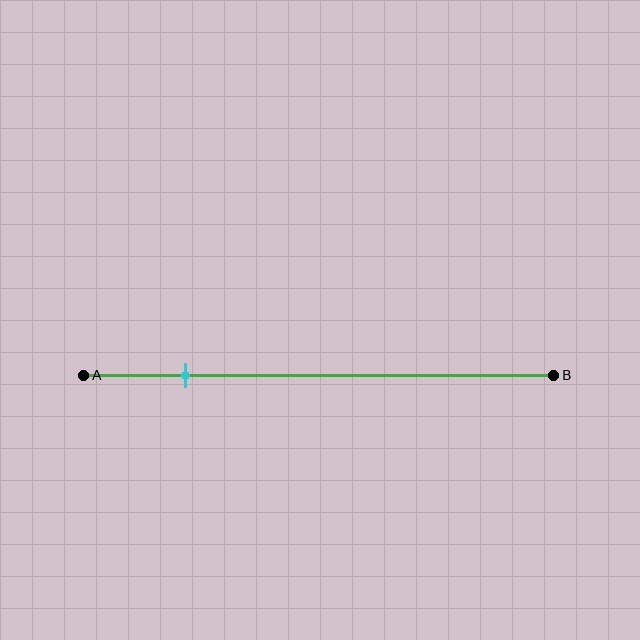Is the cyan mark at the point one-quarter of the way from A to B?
No, the mark is at about 20% from A, not at the 25% one-quarter point.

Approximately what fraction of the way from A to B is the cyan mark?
The cyan mark is approximately 20% of the way from A to B.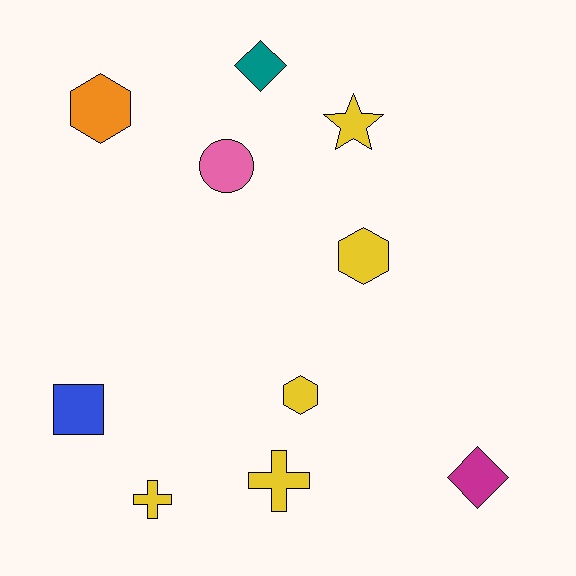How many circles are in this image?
There is 1 circle.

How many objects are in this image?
There are 10 objects.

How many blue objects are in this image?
There is 1 blue object.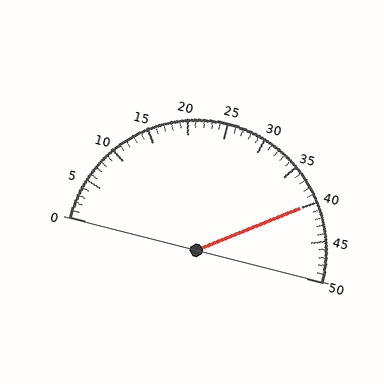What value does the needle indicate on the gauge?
The needle indicates approximately 40.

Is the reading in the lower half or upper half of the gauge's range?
The reading is in the upper half of the range (0 to 50).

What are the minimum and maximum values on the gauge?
The gauge ranges from 0 to 50.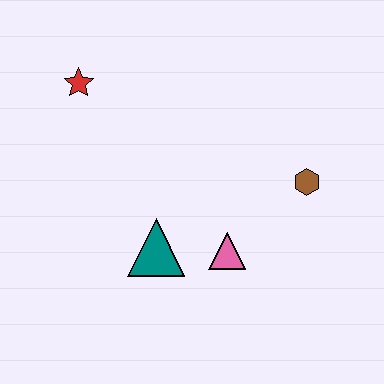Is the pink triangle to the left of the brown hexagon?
Yes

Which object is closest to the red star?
The teal triangle is closest to the red star.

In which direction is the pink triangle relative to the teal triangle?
The pink triangle is to the right of the teal triangle.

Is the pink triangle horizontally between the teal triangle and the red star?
No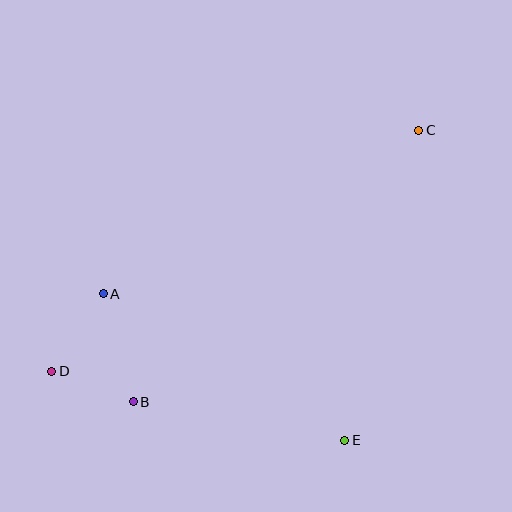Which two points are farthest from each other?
Points C and D are farthest from each other.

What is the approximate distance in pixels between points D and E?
The distance between D and E is approximately 301 pixels.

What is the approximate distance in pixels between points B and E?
The distance between B and E is approximately 215 pixels.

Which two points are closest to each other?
Points B and D are closest to each other.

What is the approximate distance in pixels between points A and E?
The distance between A and E is approximately 282 pixels.